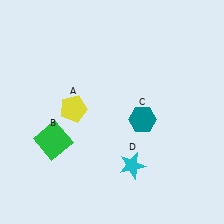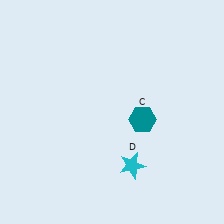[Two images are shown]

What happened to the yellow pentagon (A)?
The yellow pentagon (A) was removed in Image 2. It was in the top-left area of Image 1.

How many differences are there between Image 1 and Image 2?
There are 2 differences between the two images.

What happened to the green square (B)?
The green square (B) was removed in Image 2. It was in the bottom-left area of Image 1.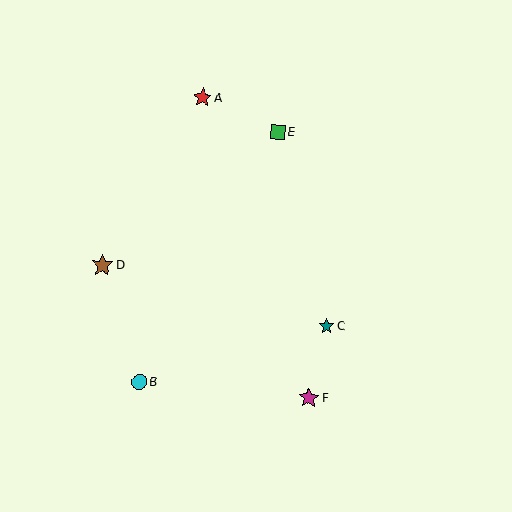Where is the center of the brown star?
The center of the brown star is at (102, 265).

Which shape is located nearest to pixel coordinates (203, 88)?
The red star (labeled A) at (203, 97) is nearest to that location.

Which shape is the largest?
The brown star (labeled D) is the largest.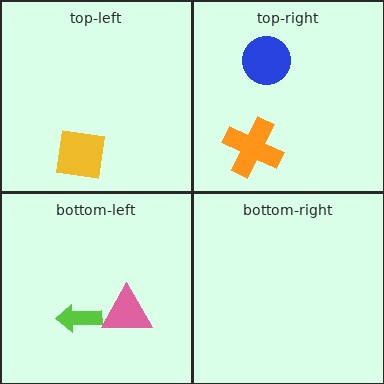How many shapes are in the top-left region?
1.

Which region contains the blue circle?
The top-right region.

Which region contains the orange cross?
The top-right region.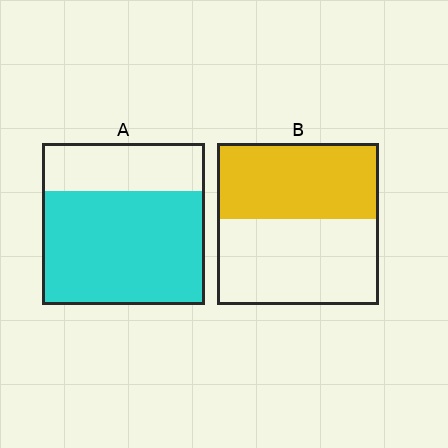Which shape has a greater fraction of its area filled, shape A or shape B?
Shape A.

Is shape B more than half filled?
Roughly half.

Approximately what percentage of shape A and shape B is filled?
A is approximately 70% and B is approximately 45%.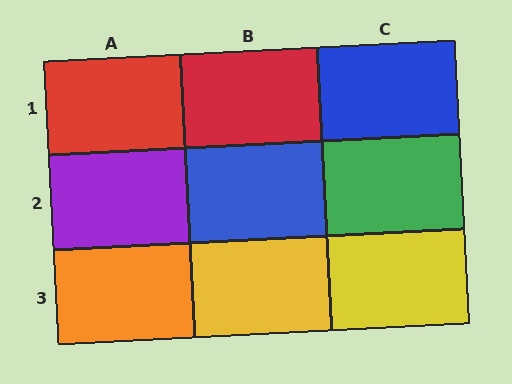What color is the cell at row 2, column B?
Blue.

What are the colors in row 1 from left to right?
Red, red, blue.